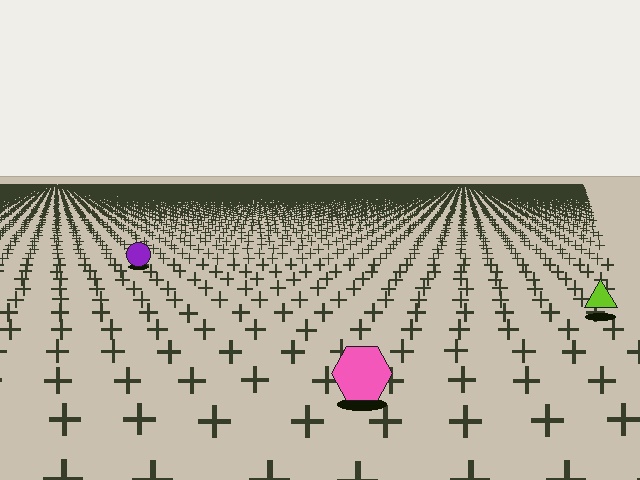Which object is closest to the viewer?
The pink hexagon is closest. The texture marks near it are larger and more spread out.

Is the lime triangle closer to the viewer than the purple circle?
Yes. The lime triangle is closer — you can tell from the texture gradient: the ground texture is coarser near it.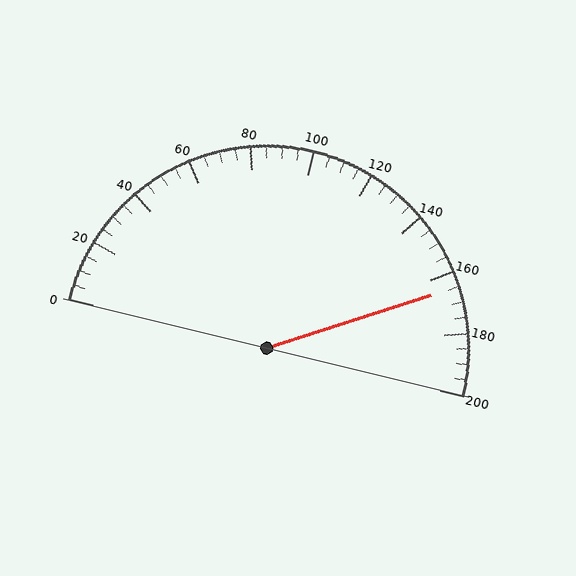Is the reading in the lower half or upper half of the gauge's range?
The reading is in the upper half of the range (0 to 200).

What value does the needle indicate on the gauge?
The needle indicates approximately 165.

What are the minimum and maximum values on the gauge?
The gauge ranges from 0 to 200.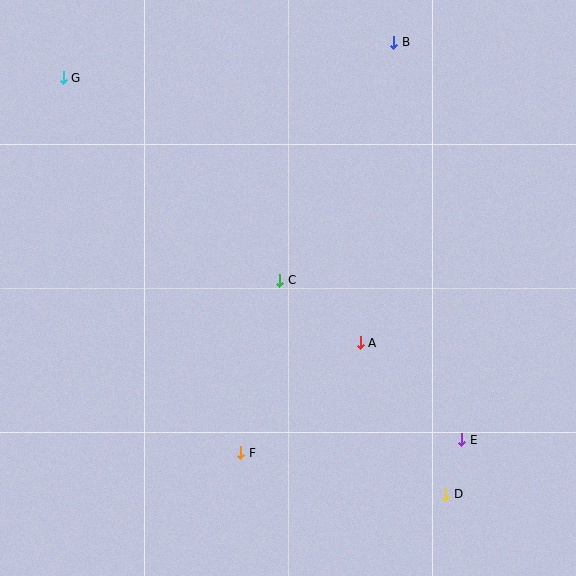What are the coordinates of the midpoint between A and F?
The midpoint between A and F is at (300, 398).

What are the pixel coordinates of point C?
Point C is at (280, 280).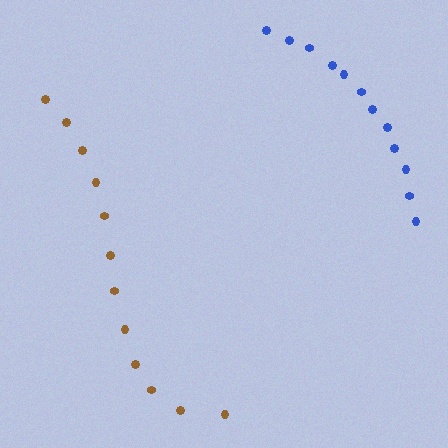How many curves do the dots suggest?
There are 2 distinct paths.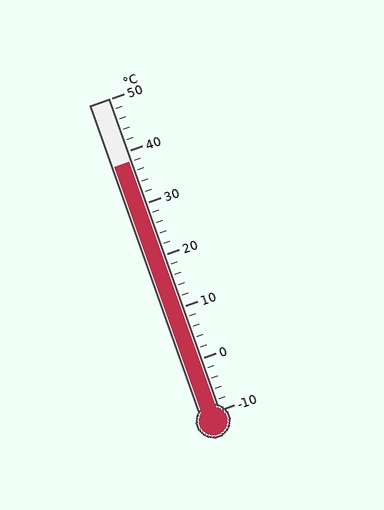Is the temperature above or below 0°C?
The temperature is above 0°C.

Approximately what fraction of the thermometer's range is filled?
The thermometer is filled to approximately 80% of its range.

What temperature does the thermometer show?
The thermometer shows approximately 38°C.